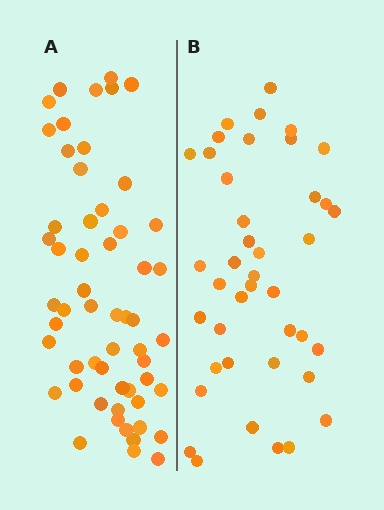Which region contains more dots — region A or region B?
Region A (the left region) has more dots.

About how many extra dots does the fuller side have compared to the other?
Region A has approximately 15 more dots than region B.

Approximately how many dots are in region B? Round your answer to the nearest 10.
About 40 dots. (The exact count is 41, which rounds to 40.)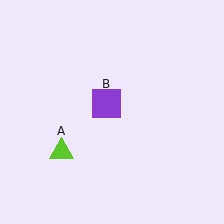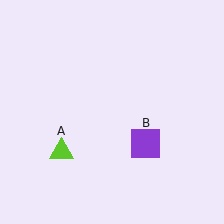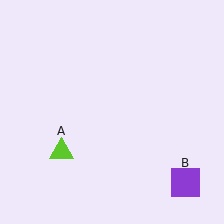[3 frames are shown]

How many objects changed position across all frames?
1 object changed position: purple square (object B).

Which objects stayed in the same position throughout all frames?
Lime triangle (object A) remained stationary.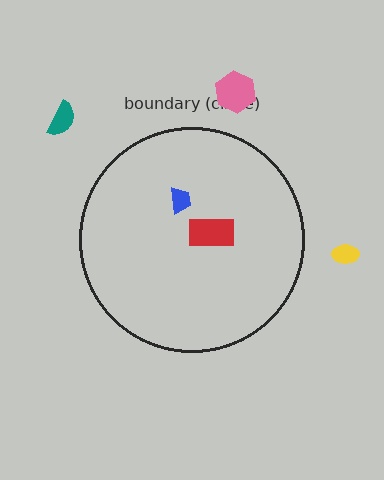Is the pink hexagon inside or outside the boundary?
Outside.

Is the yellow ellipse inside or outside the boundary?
Outside.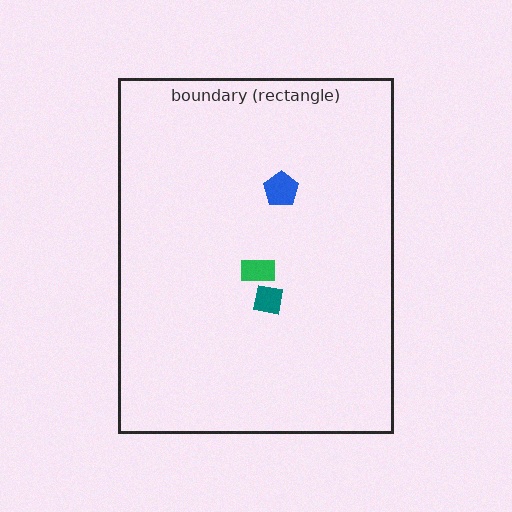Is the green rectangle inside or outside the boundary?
Inside.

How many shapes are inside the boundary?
3 inside, 0 outside.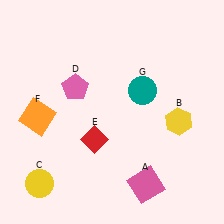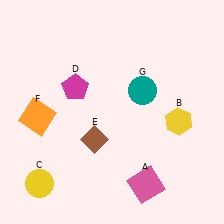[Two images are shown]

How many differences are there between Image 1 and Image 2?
There are 2 differences between the two images.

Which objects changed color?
D changed from pink to magenta. E changed from red to brown.